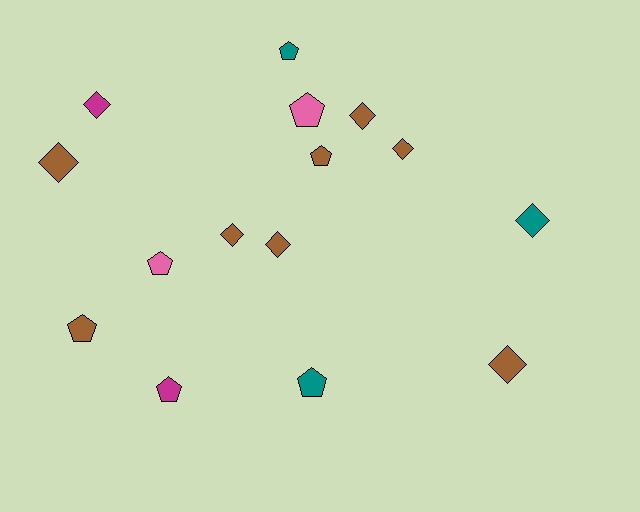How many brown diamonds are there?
There are 6 brown diamonds.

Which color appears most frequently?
Brown, with 8 objects.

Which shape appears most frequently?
Diamond, with 8 objects.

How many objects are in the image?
There are 15 objects.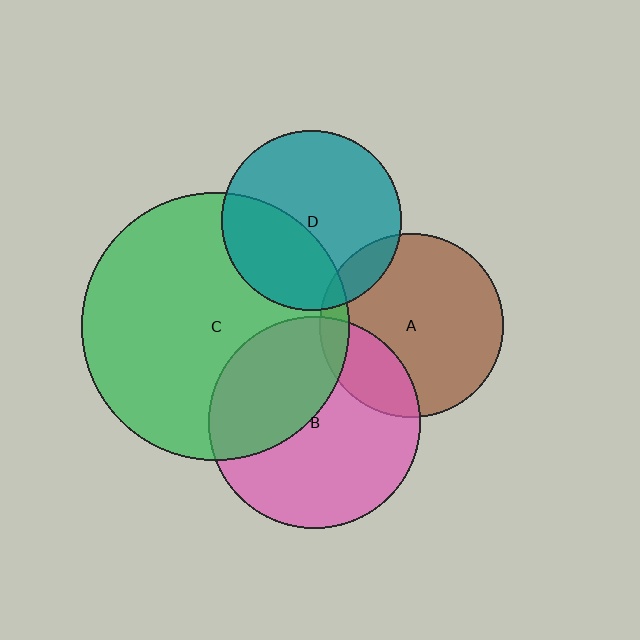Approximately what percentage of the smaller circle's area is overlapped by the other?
Approximately 20%.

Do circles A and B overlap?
Yes.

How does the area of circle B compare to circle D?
Approximately 1.4 times.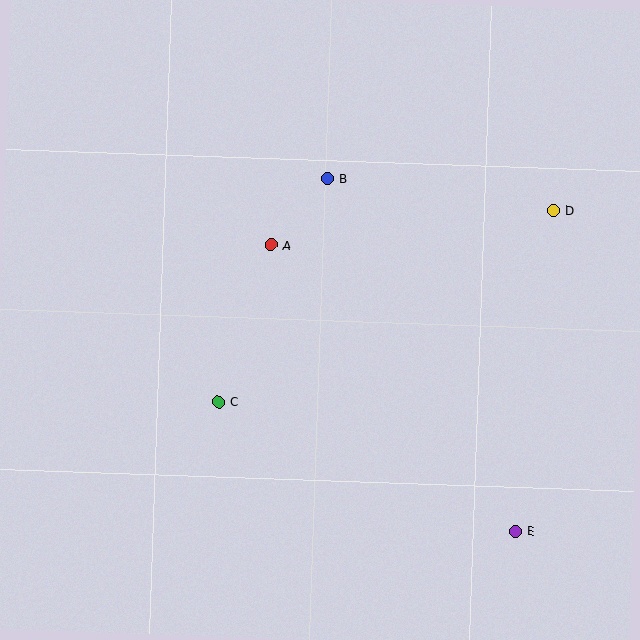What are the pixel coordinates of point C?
Point C is at (218, 402).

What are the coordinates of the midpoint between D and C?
The midpoint between D and C is at (386, 306).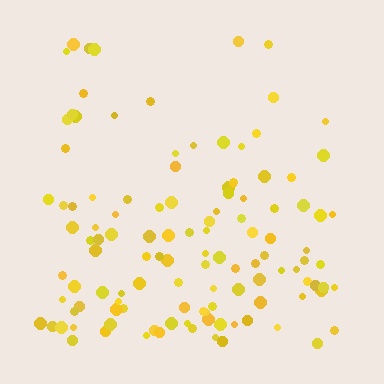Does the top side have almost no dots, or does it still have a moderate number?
Still a moderate number, just noticeably fewer than the bottom.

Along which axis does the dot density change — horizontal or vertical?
Vertical.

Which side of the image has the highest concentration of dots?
The bottom.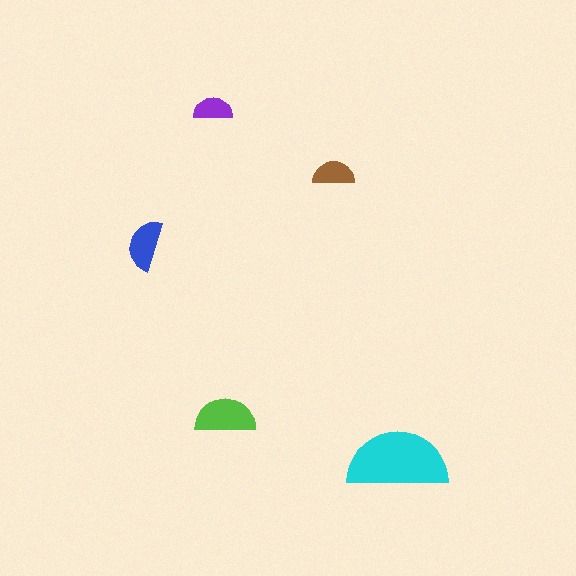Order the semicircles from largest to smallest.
the cyan one, the lime one, the blue one, the brown one, the purple one.